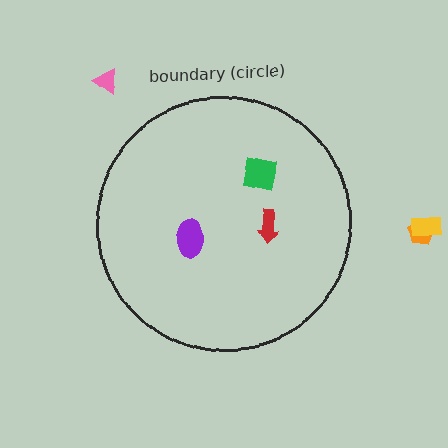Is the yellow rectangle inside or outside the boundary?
Outside.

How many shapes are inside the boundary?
3 inside, 3 outside.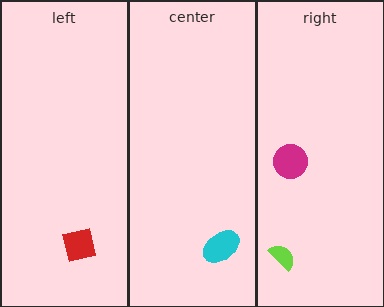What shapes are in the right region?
The lime semicircle, the magenta circle.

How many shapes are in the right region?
2.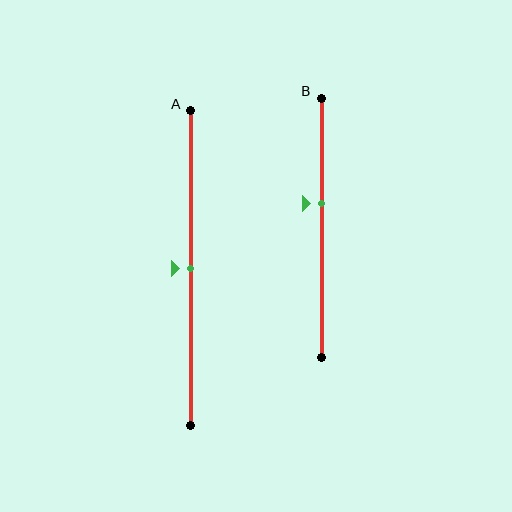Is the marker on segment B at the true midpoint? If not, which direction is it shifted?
No, the marker on segment B is shifted upward by about 10% of the segment length.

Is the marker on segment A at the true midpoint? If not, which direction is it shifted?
Yes, the marker on segment A is at the true midpoint.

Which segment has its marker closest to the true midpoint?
Segment A has its marker closest to the true midpoint.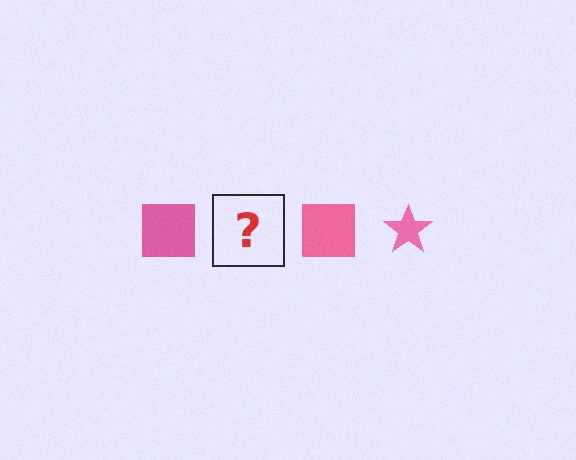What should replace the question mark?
The question mark should be replaced with a pink star.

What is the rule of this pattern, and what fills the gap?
The rule is that the pattern cycles through square, star shapes in pink. The gap should be filled with a pink star.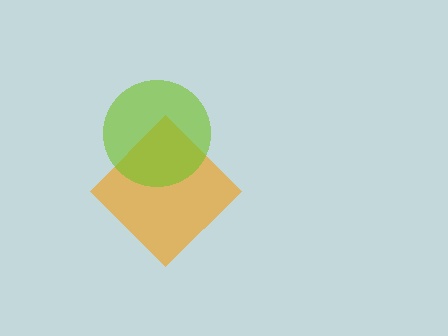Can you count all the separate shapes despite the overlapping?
Yes, there are 2 separate shapes.